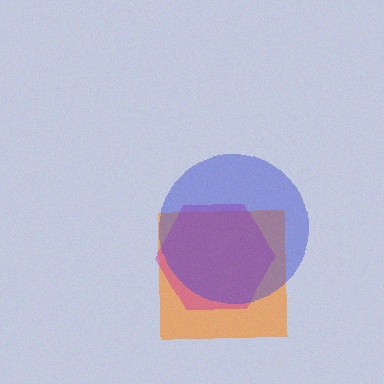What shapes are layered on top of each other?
The layered shapes are: an orange square, a magenta hexagon, a blue circle.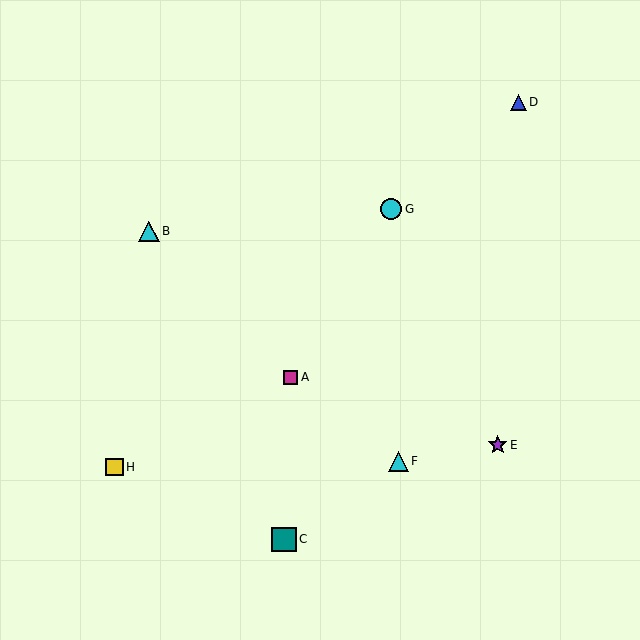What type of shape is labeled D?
Shape D is a blue triangle.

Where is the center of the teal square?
The center of the teal square is at (284, 539).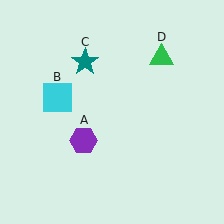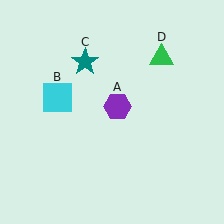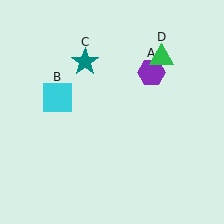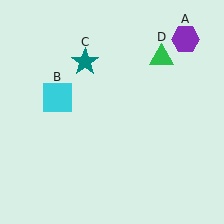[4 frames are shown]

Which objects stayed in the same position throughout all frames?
Cyan square (object B) and teal star (object C) and green triangle (object D) remained stationary.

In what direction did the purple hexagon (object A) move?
The purple hexagon (object A) moved up and to the right.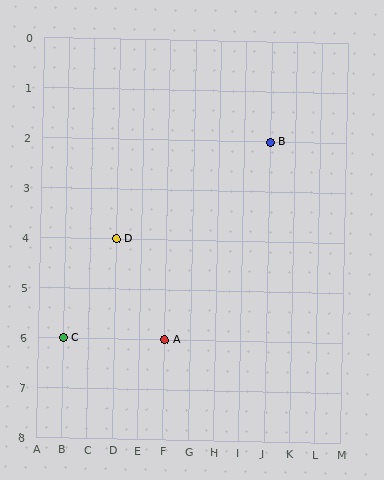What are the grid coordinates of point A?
Point A is at grid coordinates (F, 6).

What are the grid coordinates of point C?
Point C is at grid coordinates (B, 6).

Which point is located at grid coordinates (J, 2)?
Point B is at (J, 2).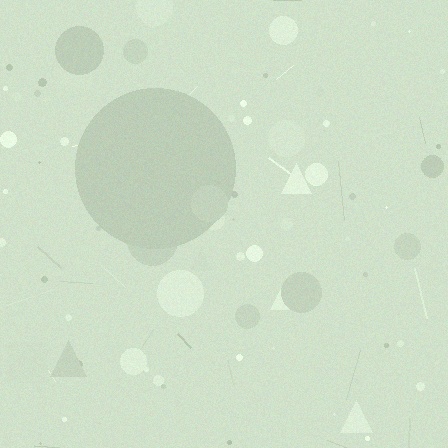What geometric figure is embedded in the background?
A circle is embedded in the background.